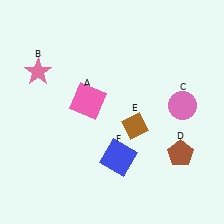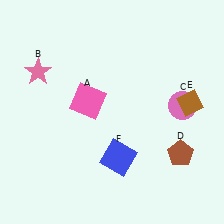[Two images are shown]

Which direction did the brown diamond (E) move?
The brown diamond (E) moved right.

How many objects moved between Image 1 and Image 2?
1 object moved between the two images.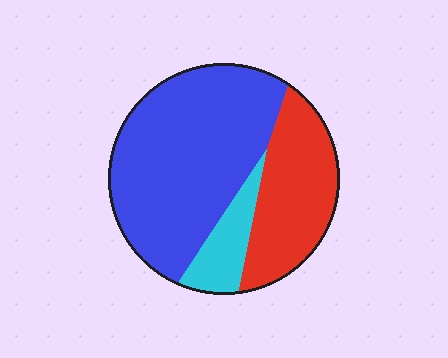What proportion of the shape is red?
Red takes up about one third (1/3) of the shape.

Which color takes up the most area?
Blue, at roughly 60%.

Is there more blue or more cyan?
Blue.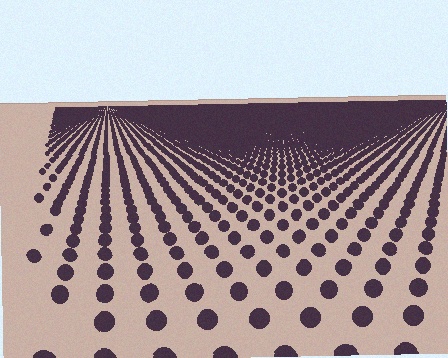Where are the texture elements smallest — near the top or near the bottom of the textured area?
Near the top.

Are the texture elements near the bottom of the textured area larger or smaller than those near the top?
Larger. Near the bottom, elements are closer to the viewer and appear at a bigger on-screen size.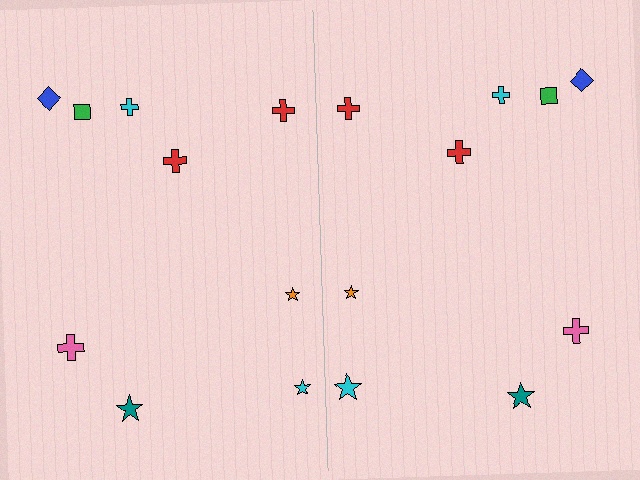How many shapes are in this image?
There are 18 shapes in this image.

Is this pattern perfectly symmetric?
No, the pattern is not perfectly symmetric. The cyan star on the right side has a different size than its mirror counterpart.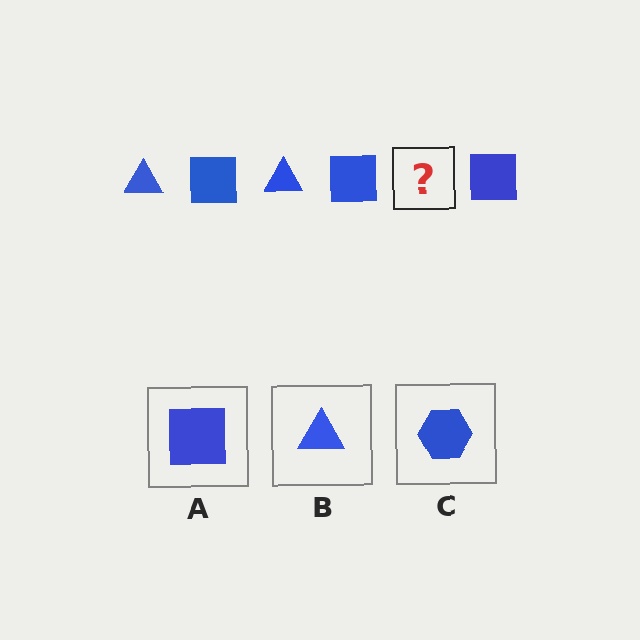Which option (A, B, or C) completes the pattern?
B.